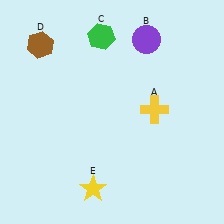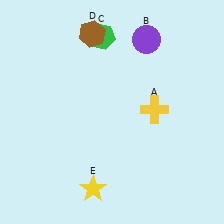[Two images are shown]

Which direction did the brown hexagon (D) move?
The brown hexagon (D) moved right.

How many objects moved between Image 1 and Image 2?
1 object moved between the two images.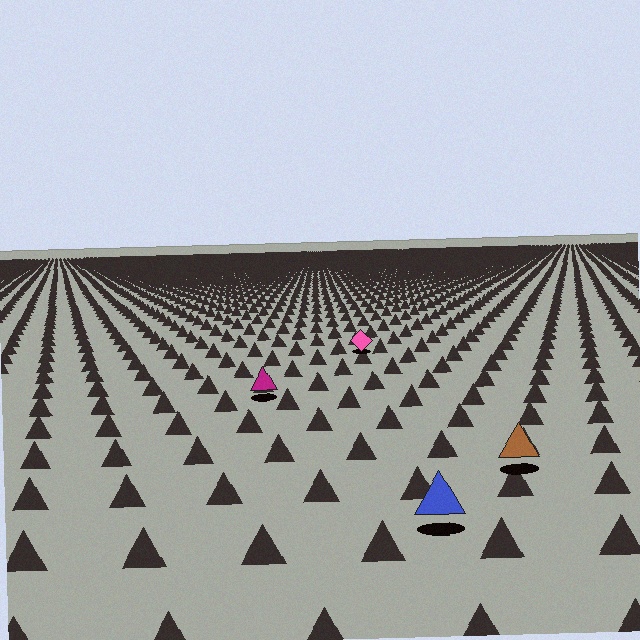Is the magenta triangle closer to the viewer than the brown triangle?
No. The brown triangle is closer — you can tell from the texture gradient: the ground texture is coarser near it.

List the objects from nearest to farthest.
From nearest to farthest: the blue triangle, the brown triangle, the magenta triangle, the pink diamond.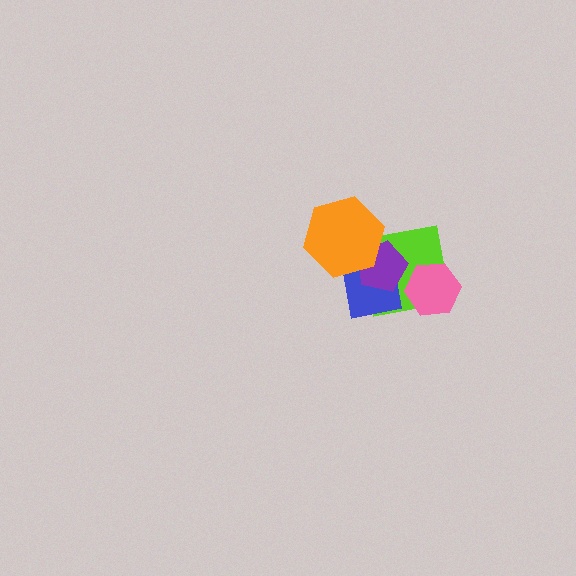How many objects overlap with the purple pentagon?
3 objects overlap with the purple pentagon.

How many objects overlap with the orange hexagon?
3 objects overlap with the orange hexagon.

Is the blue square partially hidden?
Yes, it is partially covered by another shape.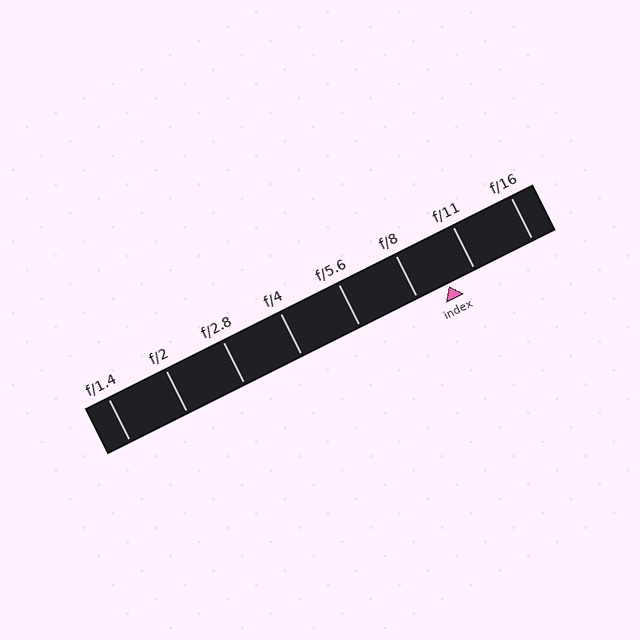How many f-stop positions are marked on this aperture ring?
There are 8 f-stop positions marked.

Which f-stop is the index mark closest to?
The index mark is closest to f/11.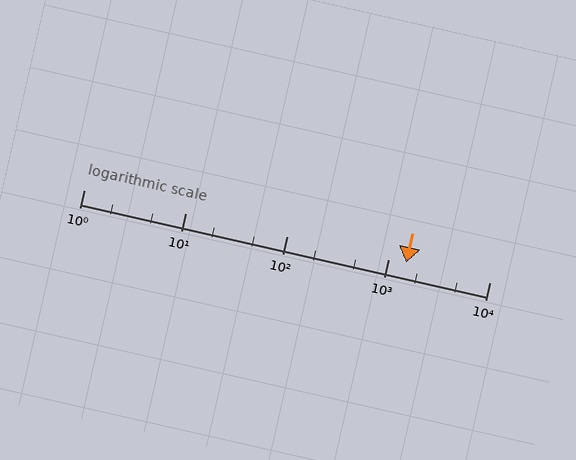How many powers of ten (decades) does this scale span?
The scale spans 4 decades, from 1 to 10000.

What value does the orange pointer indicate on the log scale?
The pointer indicates approximately 1500.